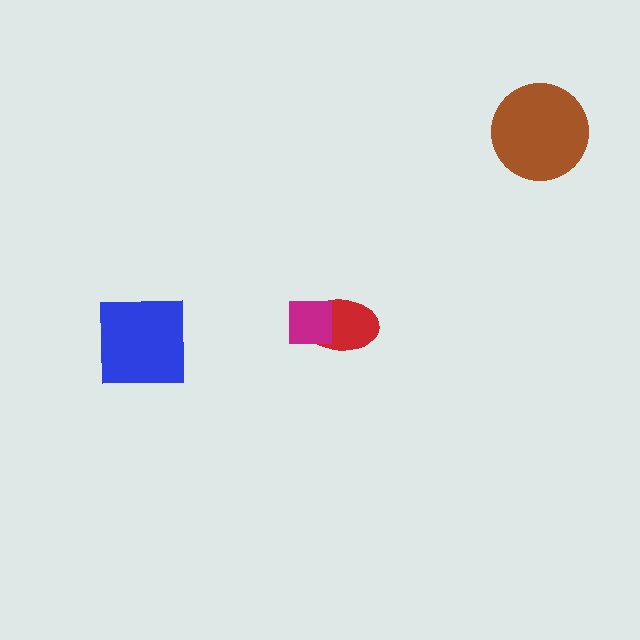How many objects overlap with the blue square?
0 objects overlap with the blue square.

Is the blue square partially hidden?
No, no other shape covers it.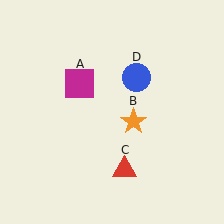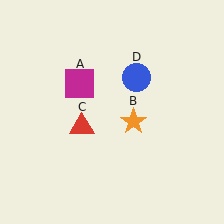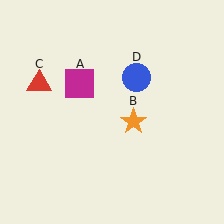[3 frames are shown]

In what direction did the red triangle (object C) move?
The red triangle (object C) moved up and to the left.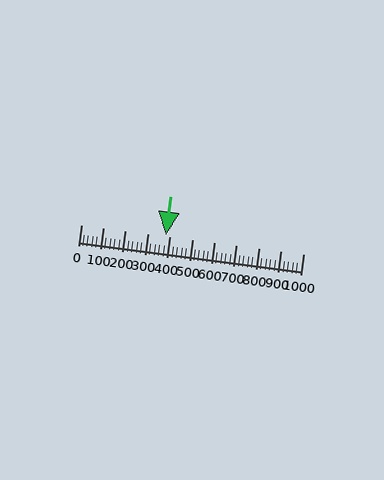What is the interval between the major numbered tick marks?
The major tick marks are spaced 100 units apart.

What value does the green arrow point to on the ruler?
The green arrow points to approximately 381.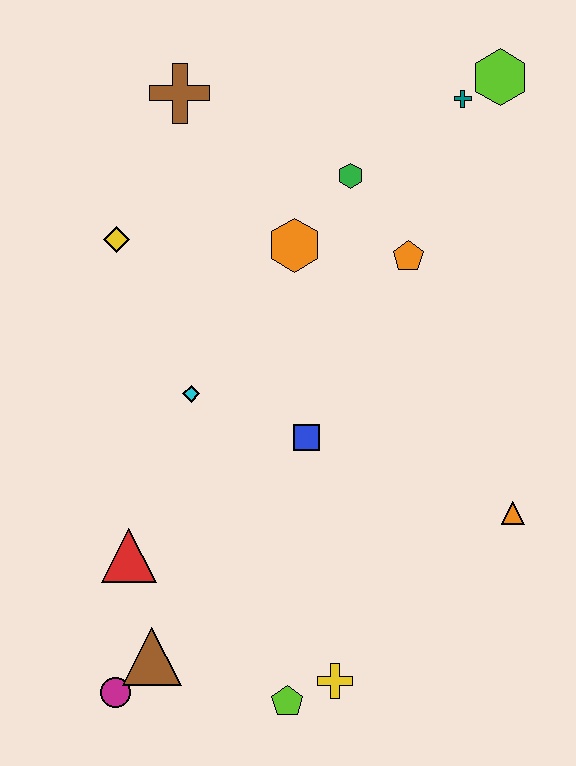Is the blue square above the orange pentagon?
No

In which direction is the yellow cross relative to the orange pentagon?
The yellow cross is below the orange pentagon.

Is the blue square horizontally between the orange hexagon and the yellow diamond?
No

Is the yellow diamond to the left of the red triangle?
Yes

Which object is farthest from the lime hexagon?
The magenta circle is farthest from the lime hexagon.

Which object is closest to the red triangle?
The brown triangle is closest to the red triangle.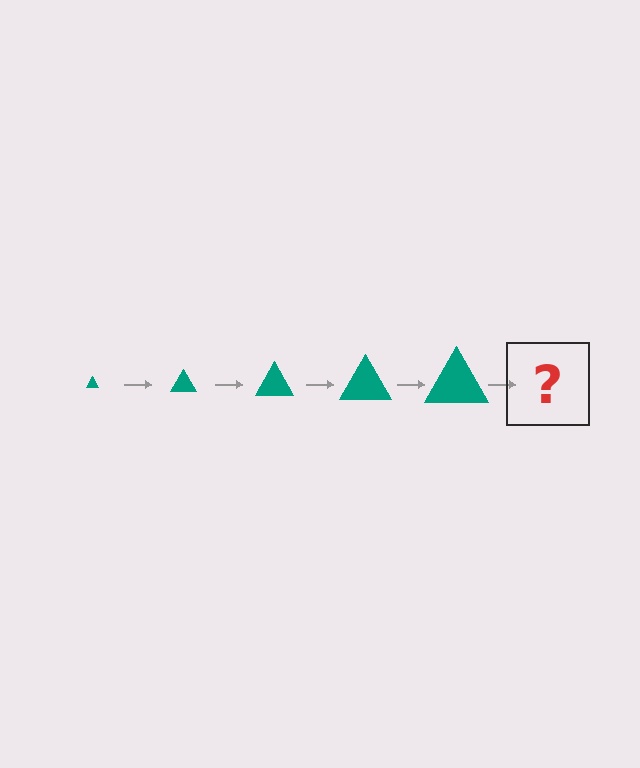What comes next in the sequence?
The next element should be a teal triangle, larger than the previous one.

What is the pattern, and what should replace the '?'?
The pattern is that the triangle gets progressively larger each step. The '?' should be a teal triangle, larger than the previous one.